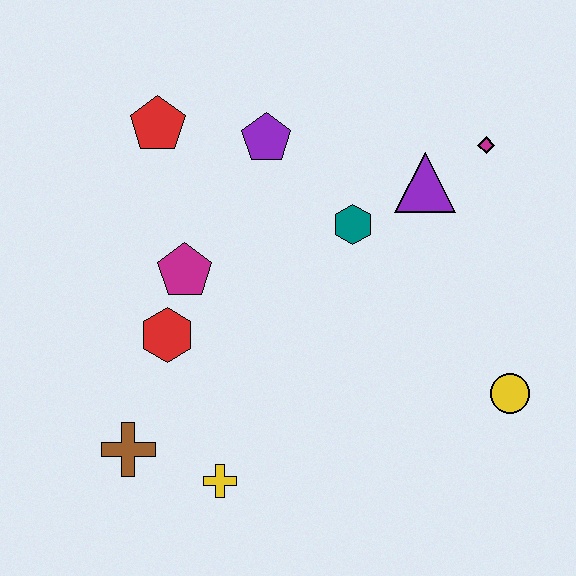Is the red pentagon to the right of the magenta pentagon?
No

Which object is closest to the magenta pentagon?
The red hexagon is closest to the magenta pentagon.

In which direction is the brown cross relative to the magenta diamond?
The brown cross is to the left of the magenta diamond.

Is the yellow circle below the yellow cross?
No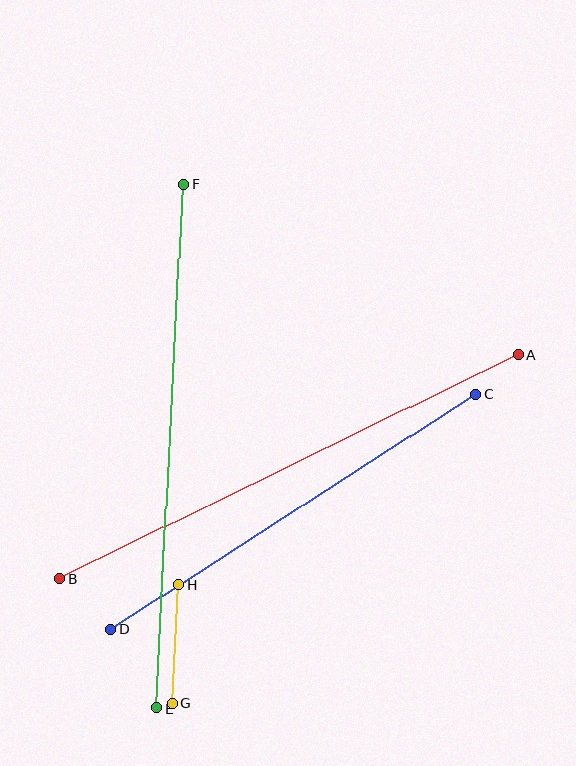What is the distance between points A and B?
The distance is approximately 510 pixels.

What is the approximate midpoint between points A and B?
The midpoint is at approximately (289, 467) pixels.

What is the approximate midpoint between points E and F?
The midpoint is at approximately (170, 446) pixels.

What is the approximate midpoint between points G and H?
The midpoint is at approximately (176, 644) pixels.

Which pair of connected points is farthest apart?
Points E and F are farthest apart.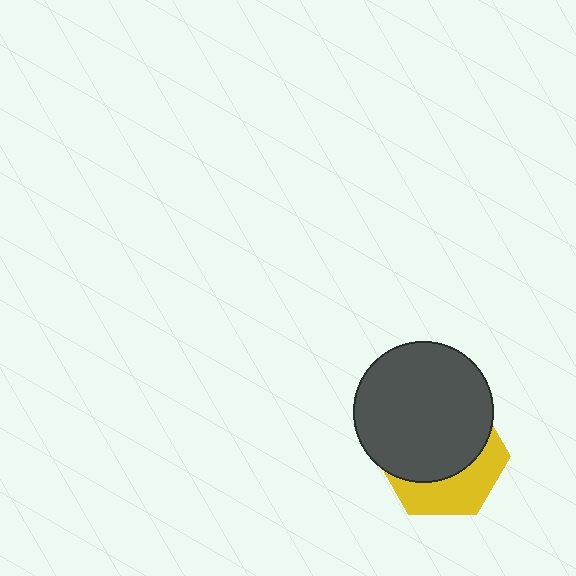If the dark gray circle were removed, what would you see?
You would see the complete yellow hexagon.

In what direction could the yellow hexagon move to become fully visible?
The yellow hexagon could move down. That would shift it out from behind the dark gray circle entirely.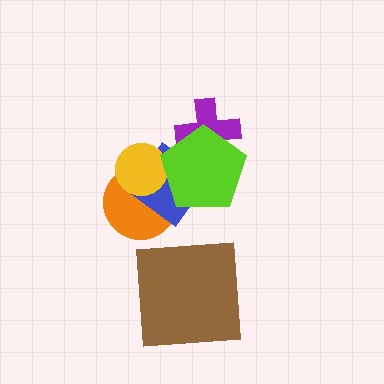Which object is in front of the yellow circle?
The lime pentagon is in front of the yellow circle.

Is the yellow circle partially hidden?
Yes, it is partially covered by another shape.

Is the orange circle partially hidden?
Yes, it is partially covered by another shape.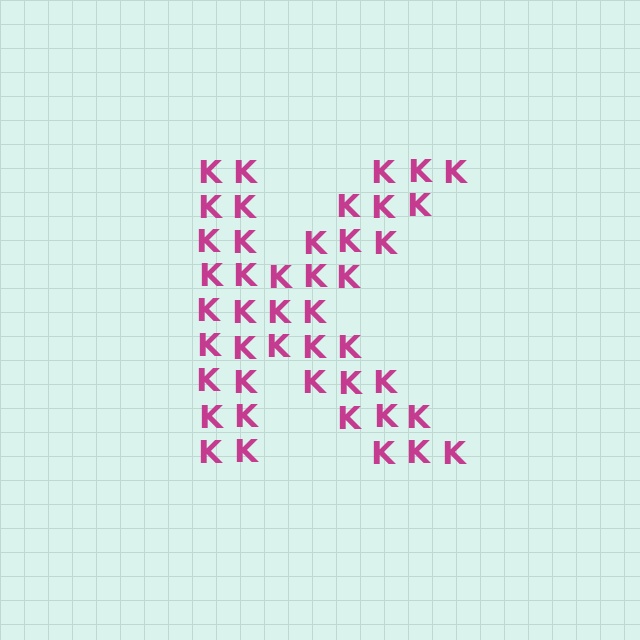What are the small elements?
The small elements are letter K's.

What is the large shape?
The large shape is the letter K.